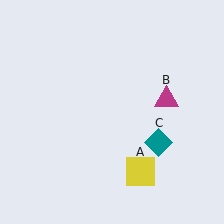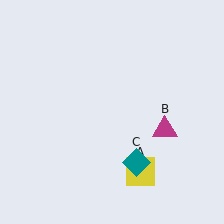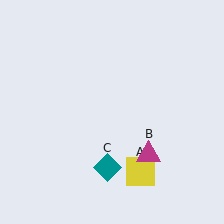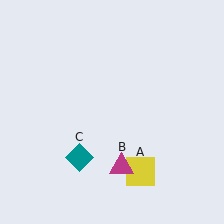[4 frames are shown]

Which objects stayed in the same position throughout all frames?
Yellow square (object A) remained stationary.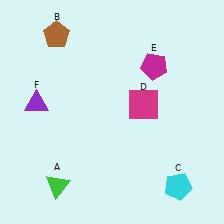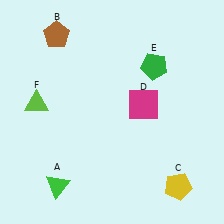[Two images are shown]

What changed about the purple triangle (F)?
In Image 1, F is purple. In Image 2, it changed to lime.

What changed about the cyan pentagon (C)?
In Image 1, C is cyan. In Image 2, it changed to yellow.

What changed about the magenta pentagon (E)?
In Image 1, E is magenta. In Image 2, it changed to green.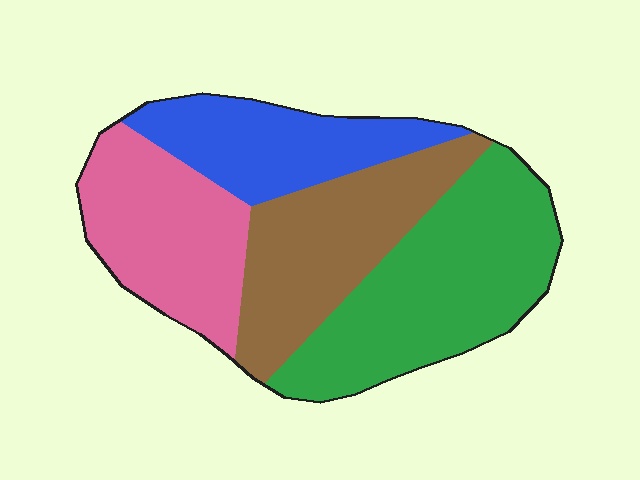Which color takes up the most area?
Green, at roughly 35%.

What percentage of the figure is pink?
Pink takes up less than a quarter of the figure.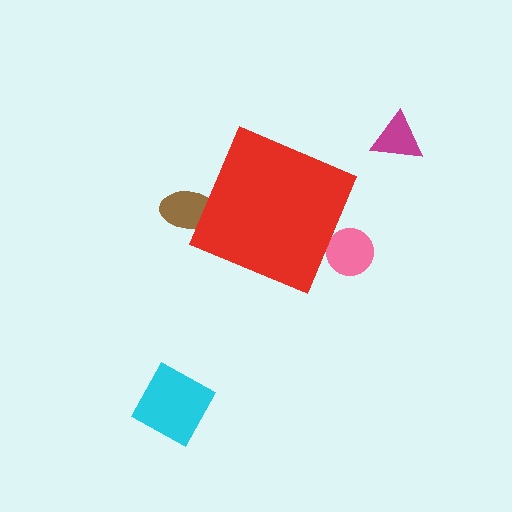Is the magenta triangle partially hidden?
No, the magenta triangle is fully visible.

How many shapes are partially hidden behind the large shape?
2 shapes are partially hidden.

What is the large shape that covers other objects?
A red diamond.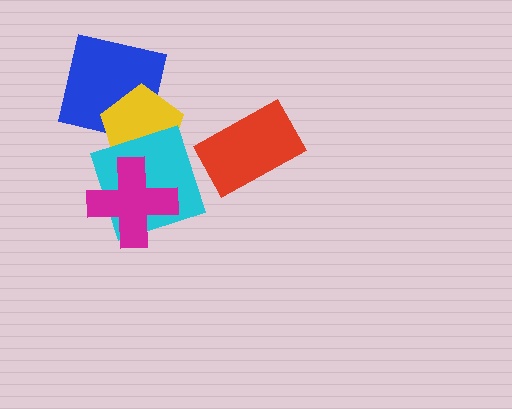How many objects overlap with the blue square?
1 object overlaps with the blue square.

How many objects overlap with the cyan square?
2 objects overlap with the cyan square.